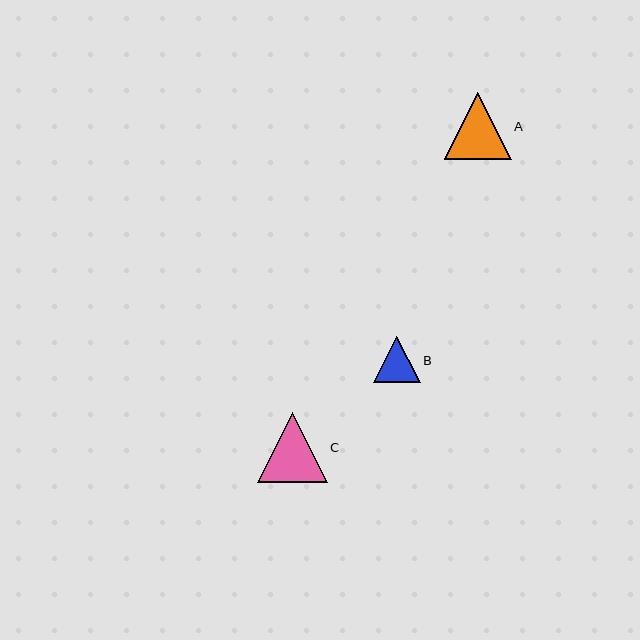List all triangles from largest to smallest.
From largest to smallest: C, A, B.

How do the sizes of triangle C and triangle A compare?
Triangle C and triangle A are approximately the same size.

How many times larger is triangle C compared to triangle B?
Triangle C is approximately 1.5 times the size of triangle B.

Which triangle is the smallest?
Triangle B is the smallest with a size of approximately 46 pixels.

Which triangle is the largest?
Triangle C is the largest with a size of approximately 70 pixels.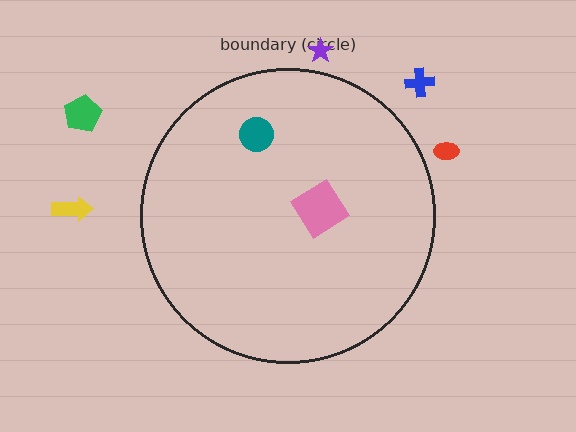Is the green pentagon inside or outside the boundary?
Outside.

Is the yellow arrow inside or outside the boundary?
Outside.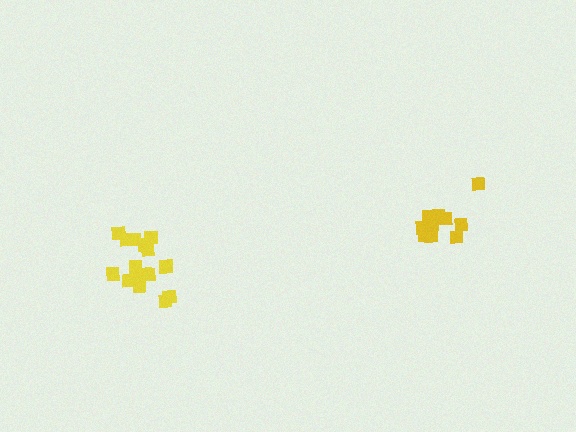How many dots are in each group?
Group 1: 11 dots, Group 2: 16 dots (27 total).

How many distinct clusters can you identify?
There are 2 distinct clusters.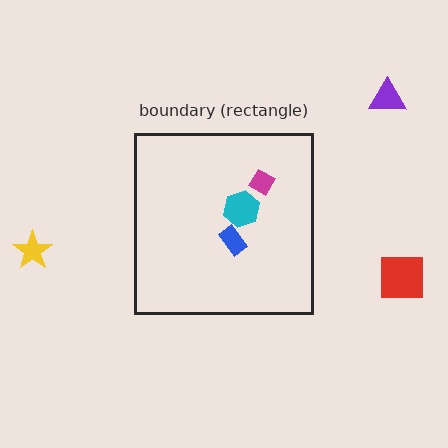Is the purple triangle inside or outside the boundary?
Outside.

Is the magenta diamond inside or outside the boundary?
Inside.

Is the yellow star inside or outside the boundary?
Outside.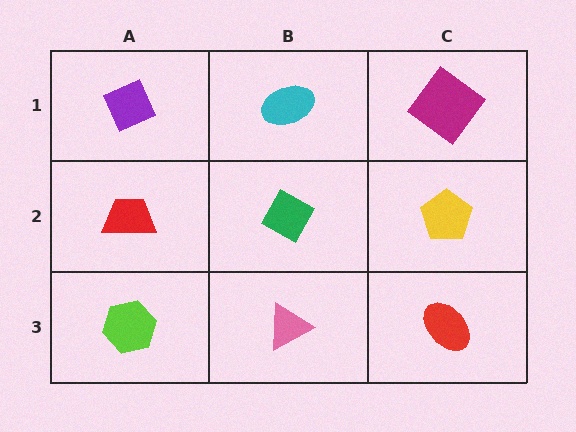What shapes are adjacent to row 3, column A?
A red trapezoid (row 2, column A), a pink triangle (row 3, column B).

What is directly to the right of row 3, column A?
A pink triangle.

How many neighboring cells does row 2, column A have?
3.